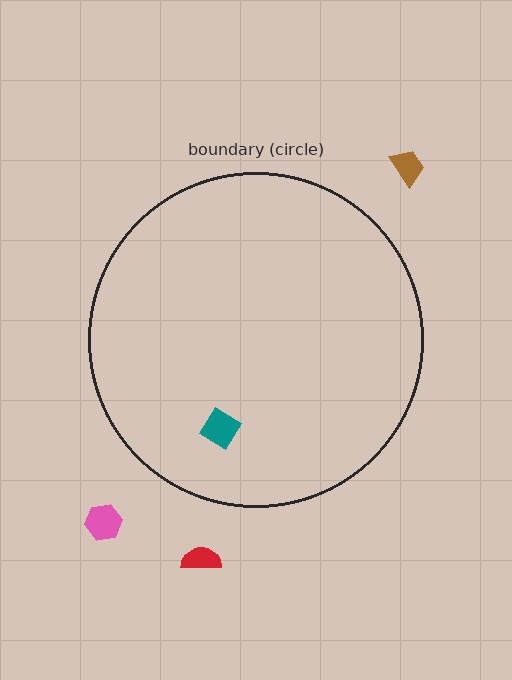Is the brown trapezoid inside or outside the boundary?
Outside.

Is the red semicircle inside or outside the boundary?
Outside.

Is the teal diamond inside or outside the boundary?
Inside.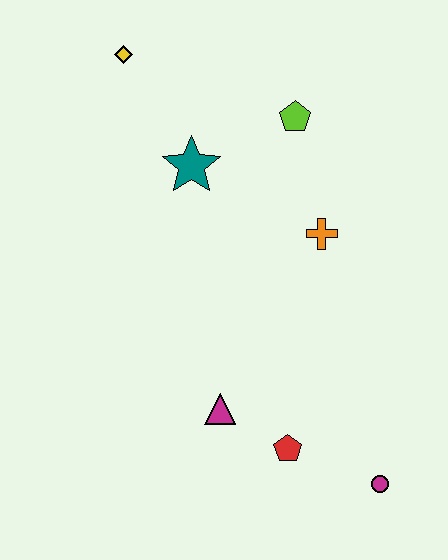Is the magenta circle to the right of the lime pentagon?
Yes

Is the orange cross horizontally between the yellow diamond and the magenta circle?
Yes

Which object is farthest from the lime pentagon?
The magenta circle is farthest from the lime pentagon.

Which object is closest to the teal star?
The lime pentagon is closest to the teal star.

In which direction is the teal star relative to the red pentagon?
The teal star is above the red pentagon.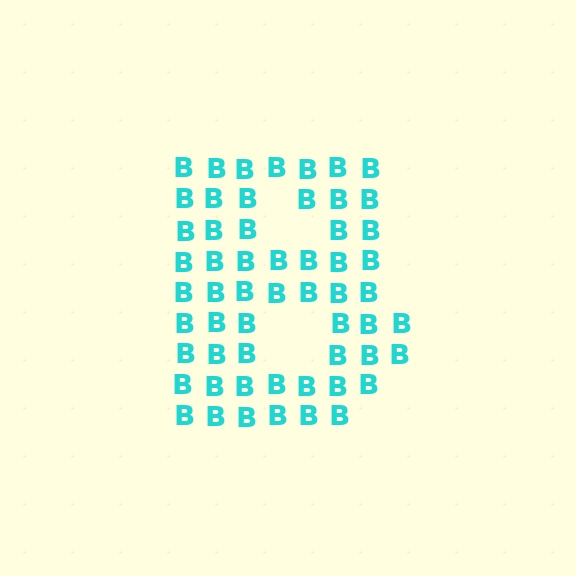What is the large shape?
The large shape is the letter B.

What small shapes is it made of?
It is made of small letter B's.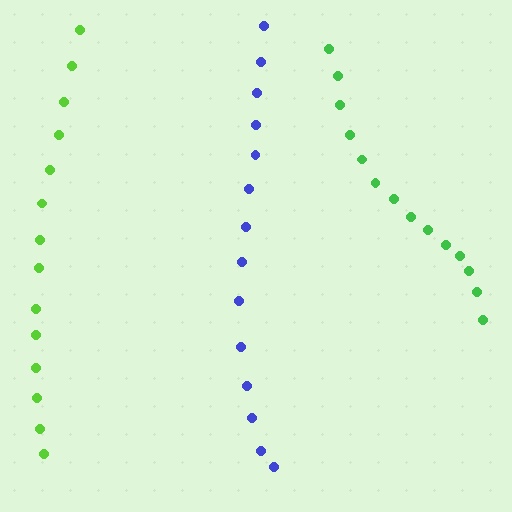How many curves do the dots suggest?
There are 3 distinct paths.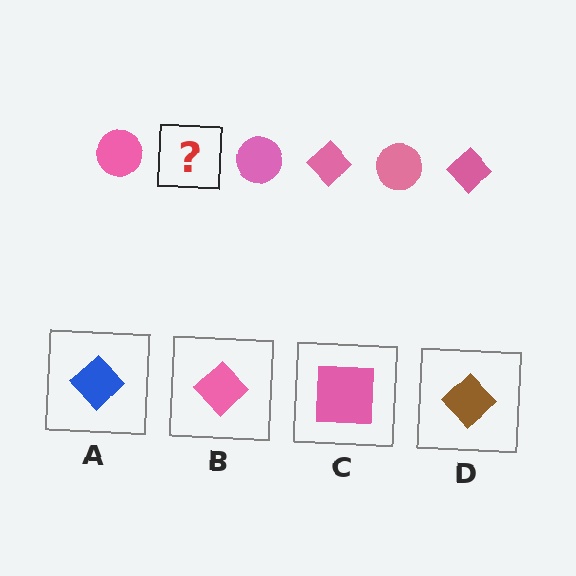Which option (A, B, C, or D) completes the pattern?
B.